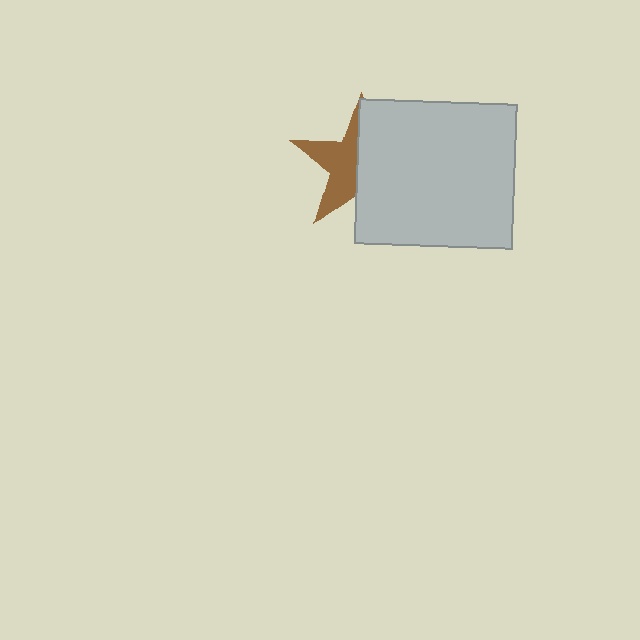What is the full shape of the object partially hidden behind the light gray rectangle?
The partially hidden object is a brown star.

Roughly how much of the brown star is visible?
About half of it is visible (roughly 47%).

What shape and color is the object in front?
The object in front is a light gray rectangle.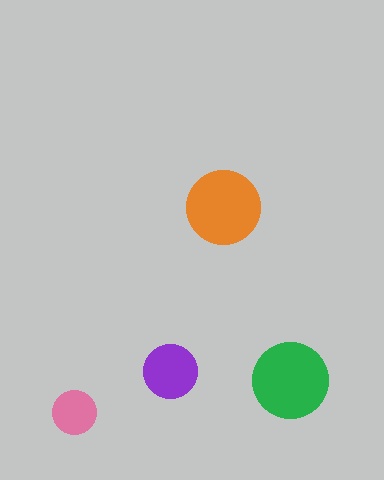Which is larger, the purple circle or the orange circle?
The orange one.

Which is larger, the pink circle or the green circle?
The green one.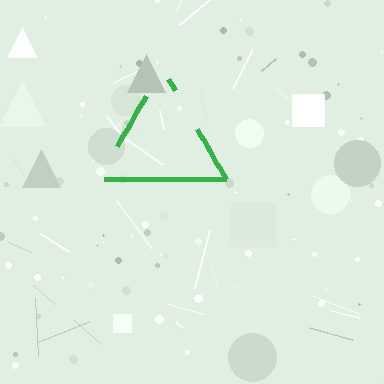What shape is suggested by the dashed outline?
The dashed outline suggests a triangle.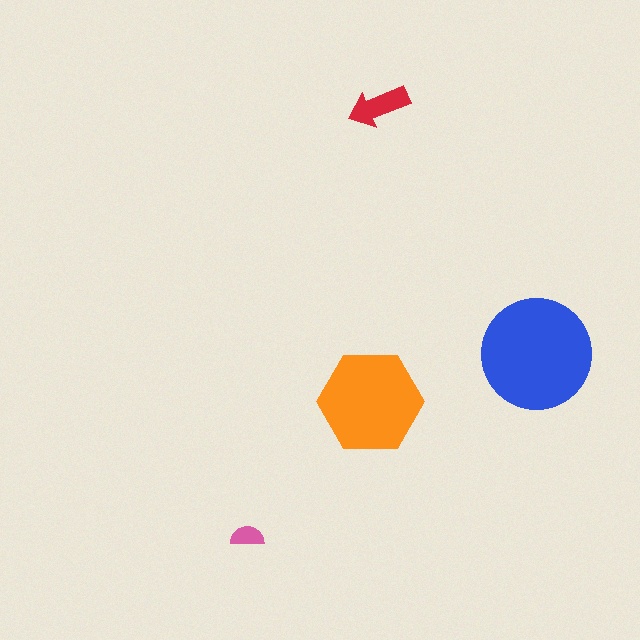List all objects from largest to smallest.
The blue circle, the orange hexagon, the red arrow, the pink semicircle.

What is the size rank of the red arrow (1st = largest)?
3rd.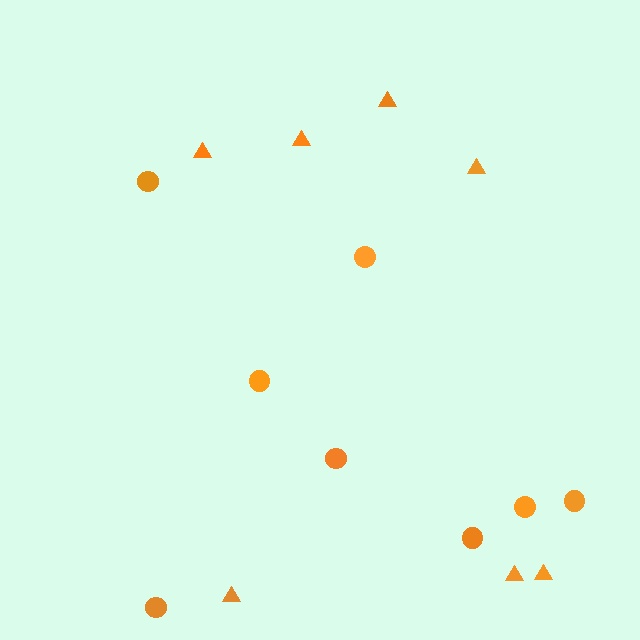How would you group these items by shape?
There are 2 groups: one group of circles (8) and one group of triangles (7).